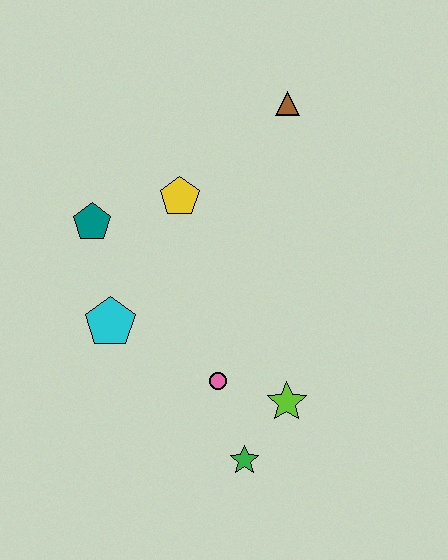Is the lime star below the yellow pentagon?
Yes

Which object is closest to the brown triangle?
The yellow pentagon is closest to the brown triangle.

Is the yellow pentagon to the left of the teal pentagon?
No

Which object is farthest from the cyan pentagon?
The brown triangle is farthest from the cyan pentagon.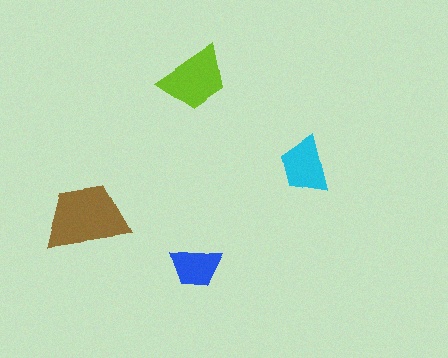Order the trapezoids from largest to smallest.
the brown one, the lime one, the cyan one, the blue one.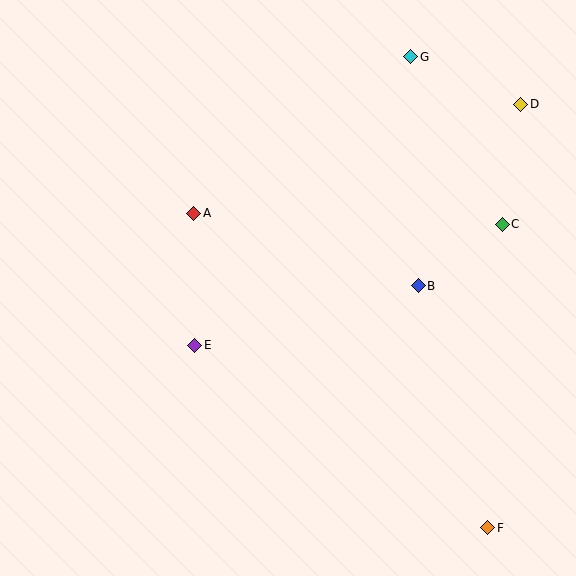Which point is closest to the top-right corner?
Point D is closest to the top-right corner.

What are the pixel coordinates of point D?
Point D is at (520, 104).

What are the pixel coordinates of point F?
Point F is at (488, 528).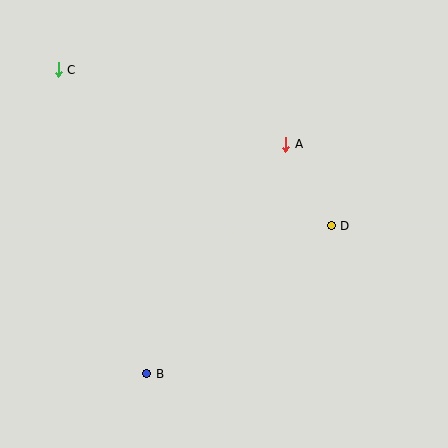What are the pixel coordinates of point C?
Point C is at (58, 70).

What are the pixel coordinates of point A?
Point A is at (286, 144).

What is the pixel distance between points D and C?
The distance between D and C is 314 pixels.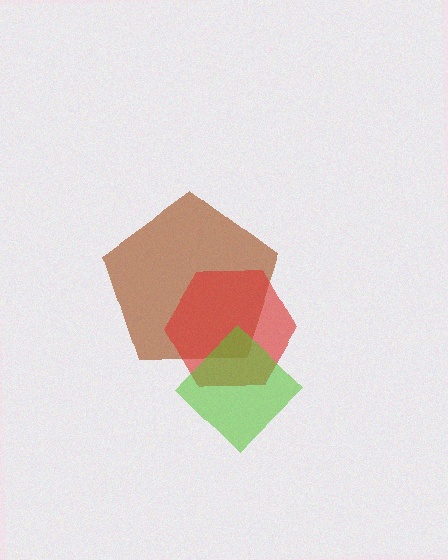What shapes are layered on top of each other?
The layered shapes are: a brown pentagon, a red hexagon, a lime diamond.